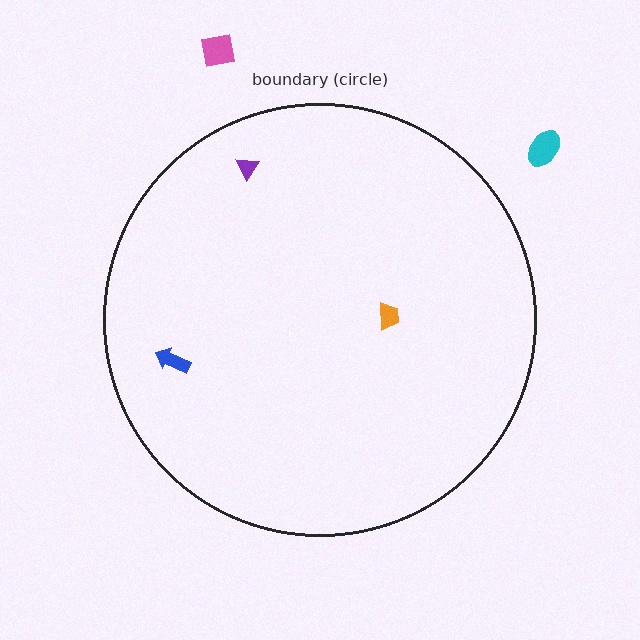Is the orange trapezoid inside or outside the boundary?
Inside.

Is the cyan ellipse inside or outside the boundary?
Outside.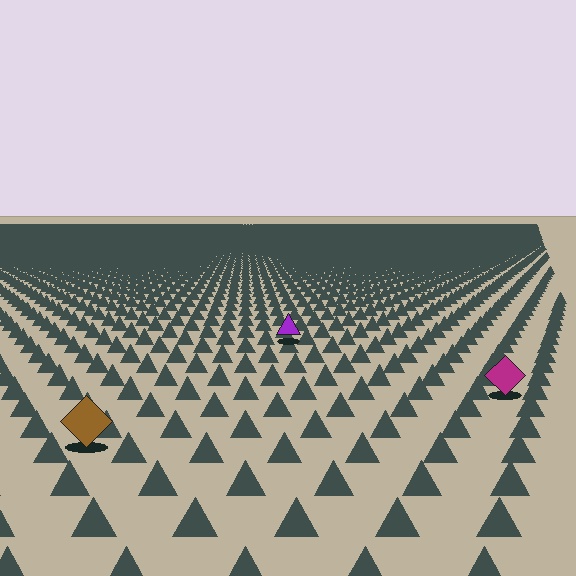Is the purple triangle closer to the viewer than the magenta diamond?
No. The magenta diamond is closer — you can tell from the texture gradient: the ground texture is coarser near it.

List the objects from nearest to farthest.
From nearest to farthest: the brown diamond, the magenta diamond, the purple triangle.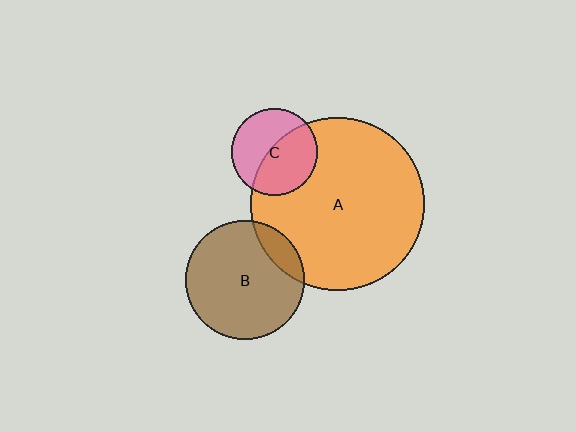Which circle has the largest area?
Circle A (orange).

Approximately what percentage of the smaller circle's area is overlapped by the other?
Approximately 50%.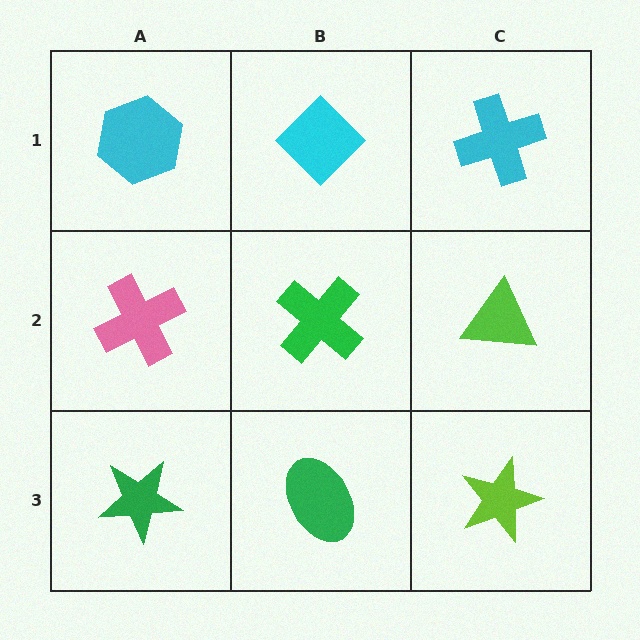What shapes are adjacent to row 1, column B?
A green cross (row 2, column B), a cyan hexagon (row 1, column A), a cyan cross (row 1, column C).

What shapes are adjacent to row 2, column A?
A cyan hexagon (row 1, column A), a green star (row 3, column A), a green cross (row 2, column B).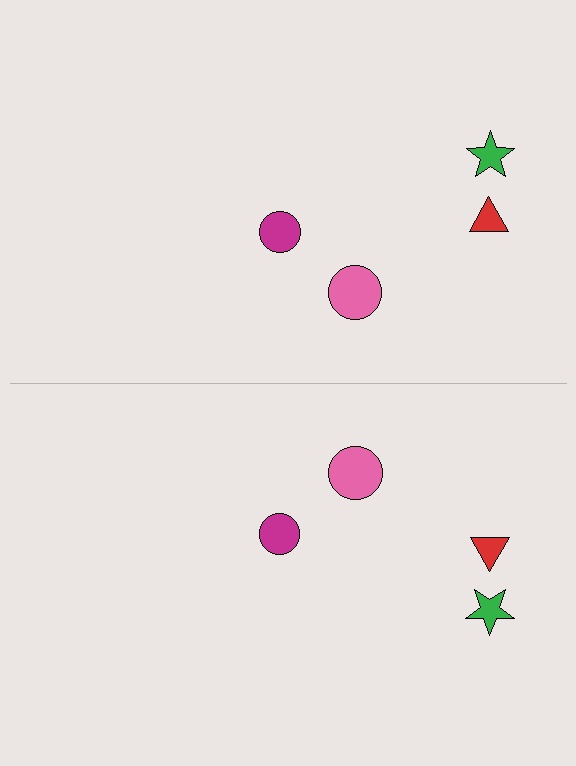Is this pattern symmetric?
Yes, this pattern has bilateral (reflection) symmetry.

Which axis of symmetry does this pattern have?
The pattern has a horizontal axis of symmetry running through the center of the image.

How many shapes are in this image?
There are 8 shapes in this image.